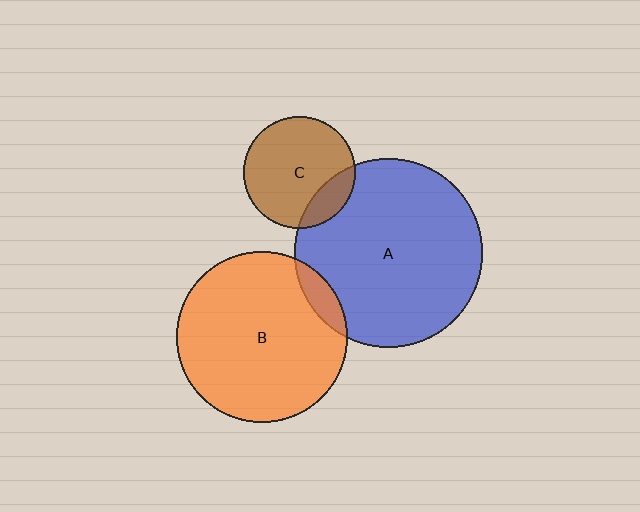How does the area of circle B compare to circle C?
Approximately 2.3 times.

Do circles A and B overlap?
Yes.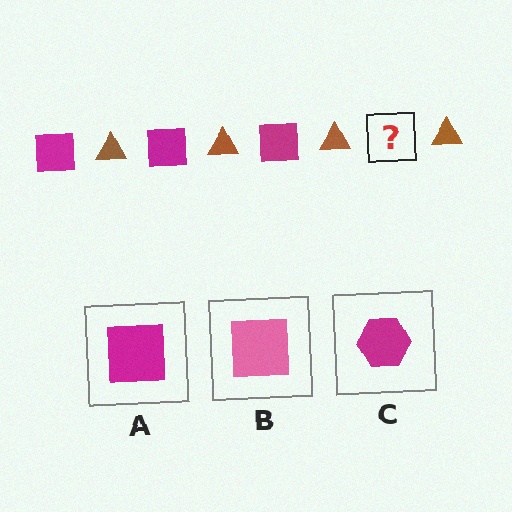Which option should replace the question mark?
Option A.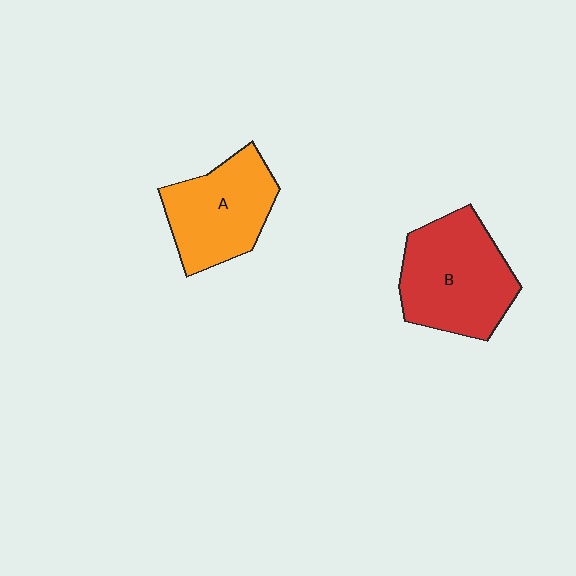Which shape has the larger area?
Shape B (red).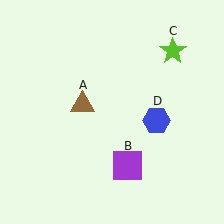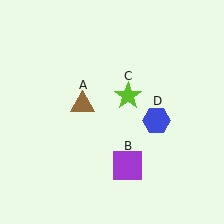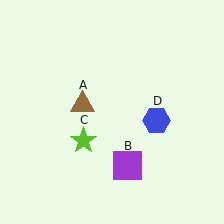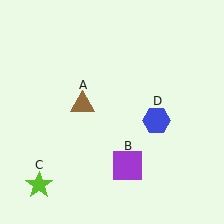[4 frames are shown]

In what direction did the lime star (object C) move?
The lime star (object C) moved down and to the left.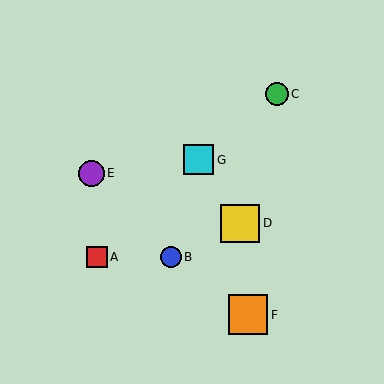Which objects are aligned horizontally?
Objects A, B are aligned horizontally.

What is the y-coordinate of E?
Object E is at y≈173.